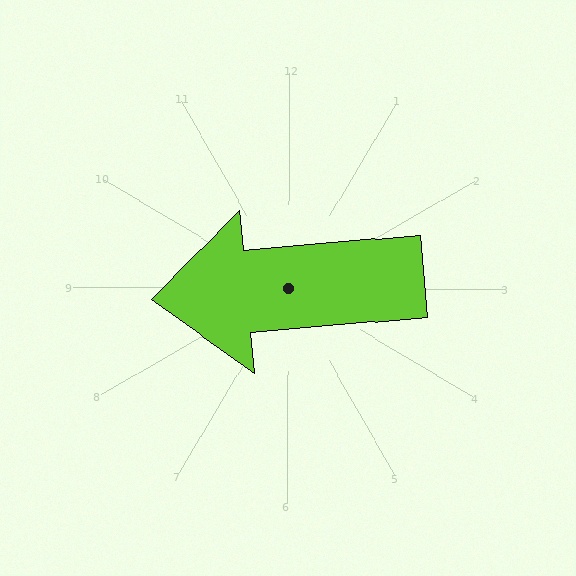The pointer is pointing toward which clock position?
Roughly 9 o'clock.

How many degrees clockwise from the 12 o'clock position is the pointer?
Approximately 265 degrees.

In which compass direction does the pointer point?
West.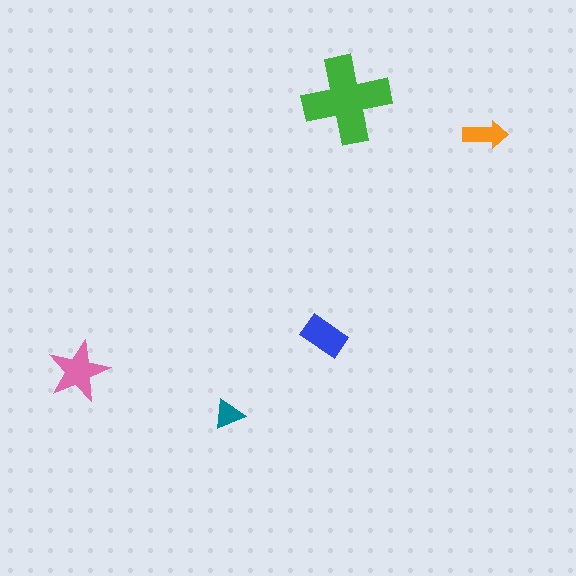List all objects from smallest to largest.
The teal triangle, the orange arrow, the blue rectangle, the pink star, the green cross.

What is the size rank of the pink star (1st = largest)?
2nd.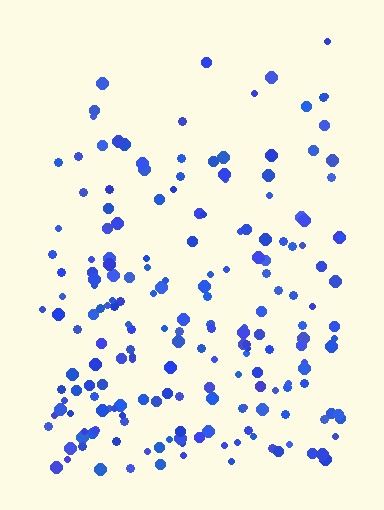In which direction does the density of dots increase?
From top to bottom, with the bottom side densest.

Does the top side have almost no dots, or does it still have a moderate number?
Still a moderate number, just noticeably fewer than the bottom.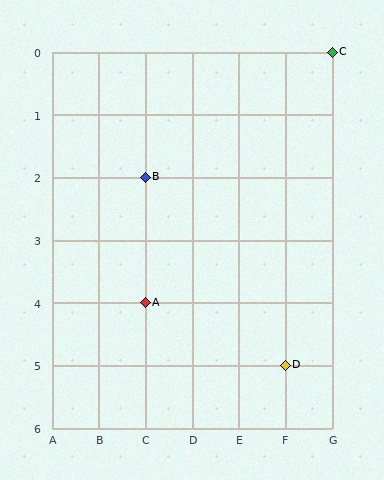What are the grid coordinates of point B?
Point B is at grid coordinates (C, 2).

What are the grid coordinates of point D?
Point D is at grid coordinates (F, 5).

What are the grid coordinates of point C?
Point C is at grid coordinates (G, 0).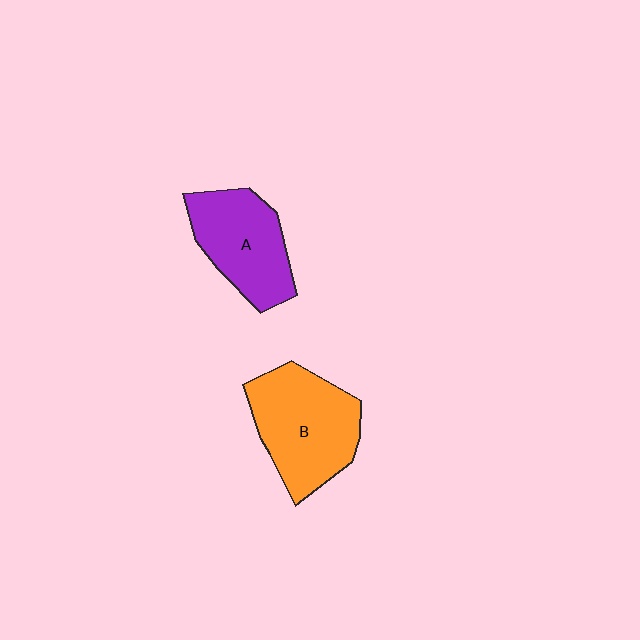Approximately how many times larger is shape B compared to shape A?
Approximately 1.2 times.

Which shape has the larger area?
Shape B (orange).